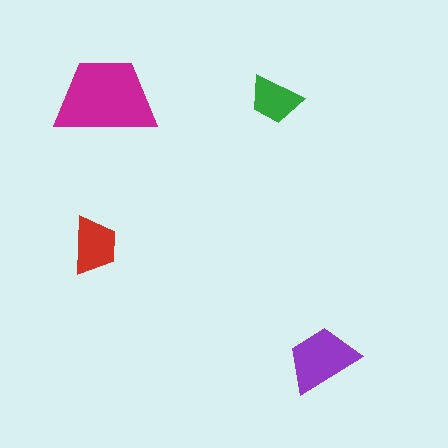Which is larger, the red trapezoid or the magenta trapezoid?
The magenta one.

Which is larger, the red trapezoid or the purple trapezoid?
The purple one.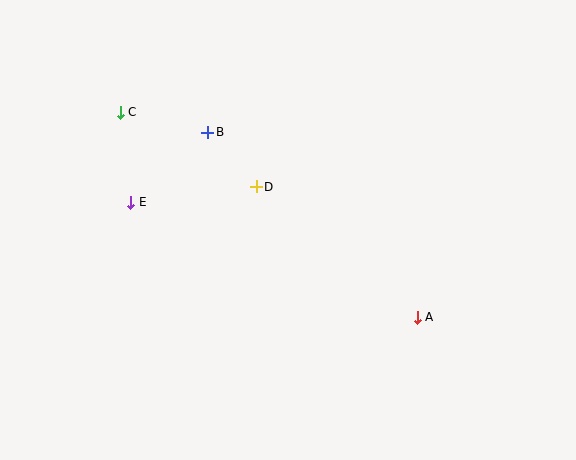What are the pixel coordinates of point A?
Point A is at (417, 317).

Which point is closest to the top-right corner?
Point A is closest to the top-right corner.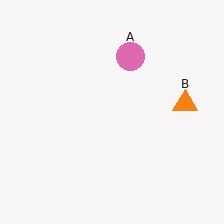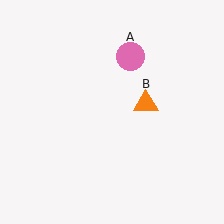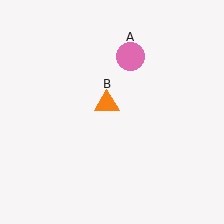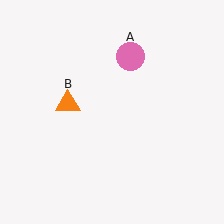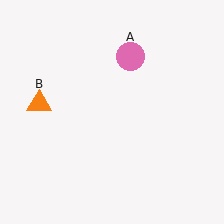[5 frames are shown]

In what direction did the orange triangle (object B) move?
The orange triangle (object B) moved left.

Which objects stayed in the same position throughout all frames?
Pink circle (object A) remained stationary.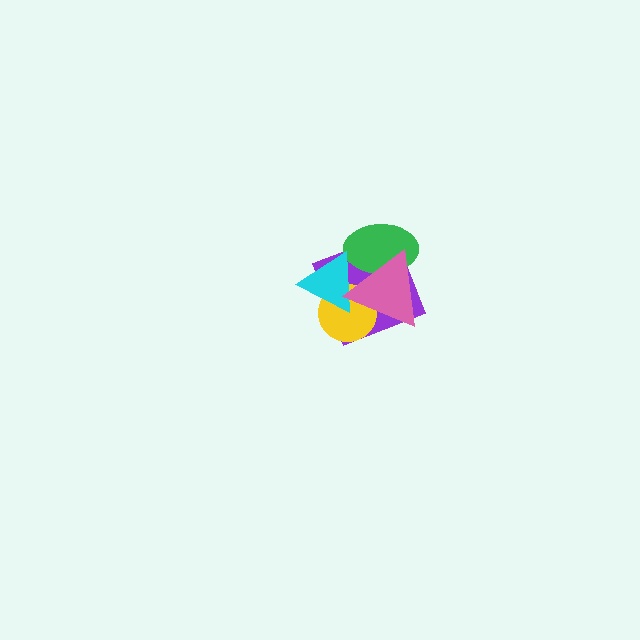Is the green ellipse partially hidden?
Yes, it is partially covered by another shape.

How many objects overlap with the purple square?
4 objects overlap with the purple square.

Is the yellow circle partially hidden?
Yes, it is partially covered by another shape.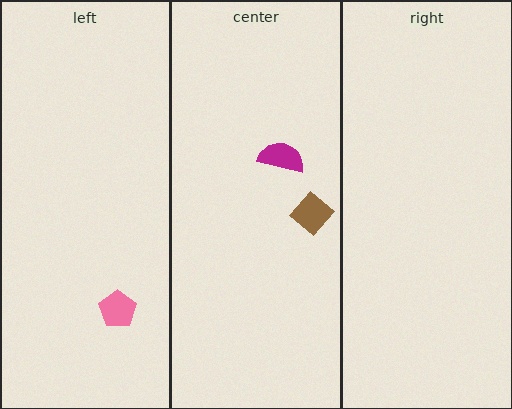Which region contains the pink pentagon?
The left region.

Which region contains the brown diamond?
The center region.